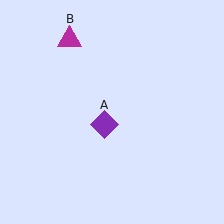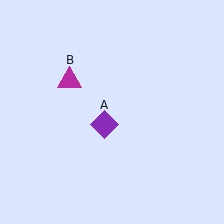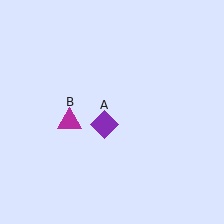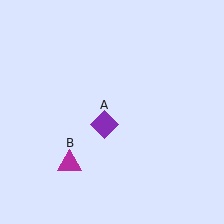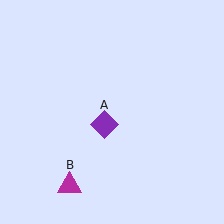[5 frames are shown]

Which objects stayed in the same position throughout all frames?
Purple diamond (object A) remained stationary.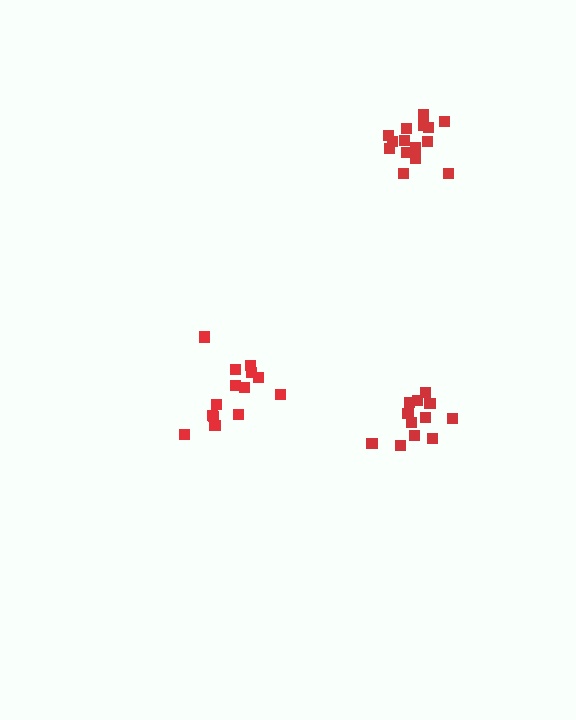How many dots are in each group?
Group 1: 14 dots, Group 2: 12 dots, Group 3: 15 dots (41 total).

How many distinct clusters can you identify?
There are 3 distinct clusters.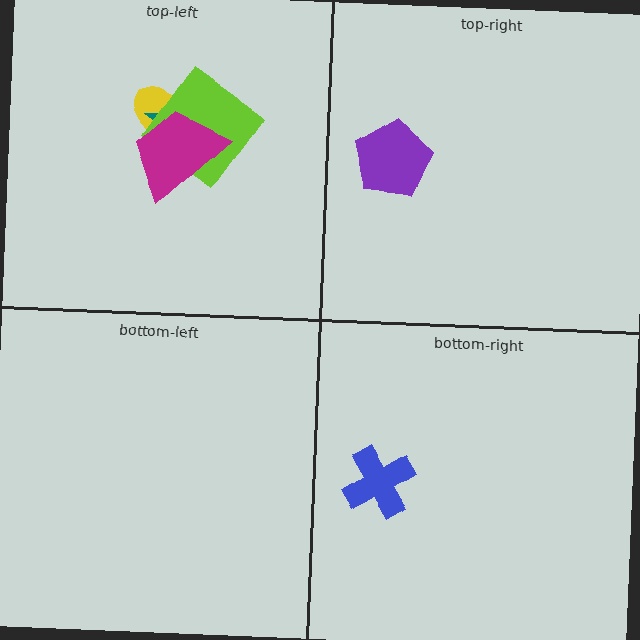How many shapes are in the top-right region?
1.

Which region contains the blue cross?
The bottom-right region.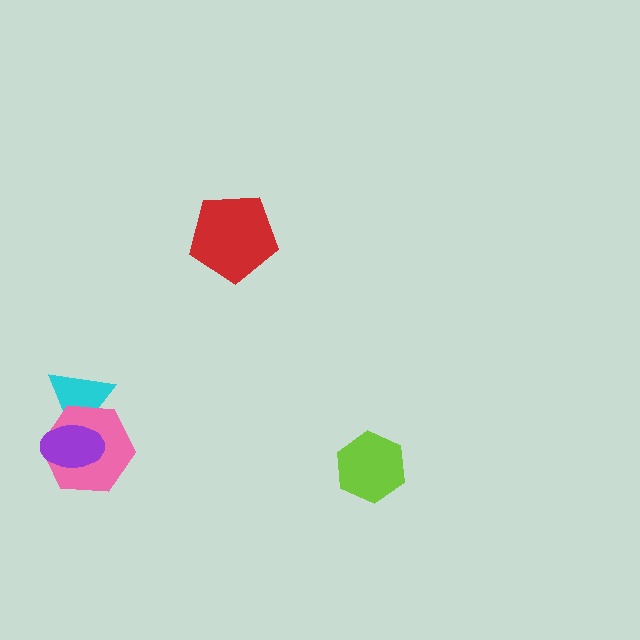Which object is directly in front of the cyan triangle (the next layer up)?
The pink hexagon is directly in front of the cyan triangle.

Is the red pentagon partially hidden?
No, no other shape covers it.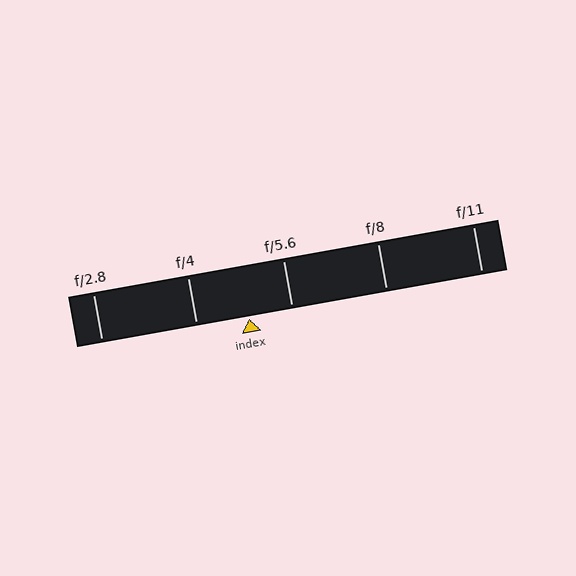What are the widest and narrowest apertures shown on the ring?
The widest aperture shown is f/2.8 and the narrowest is f/11.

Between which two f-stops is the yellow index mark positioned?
The index mark is between f/4 and f/5.6.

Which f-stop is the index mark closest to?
The index mark is closest to f/5.6.